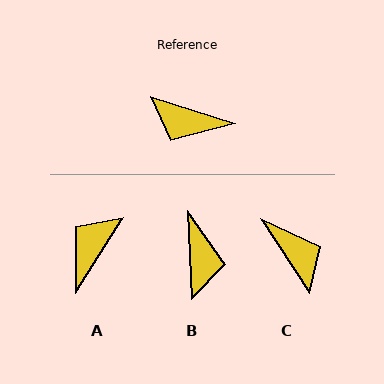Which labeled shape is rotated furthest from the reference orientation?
C, about 141 degrees away.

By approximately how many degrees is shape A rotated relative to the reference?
Approximately 105 degrees clockwise.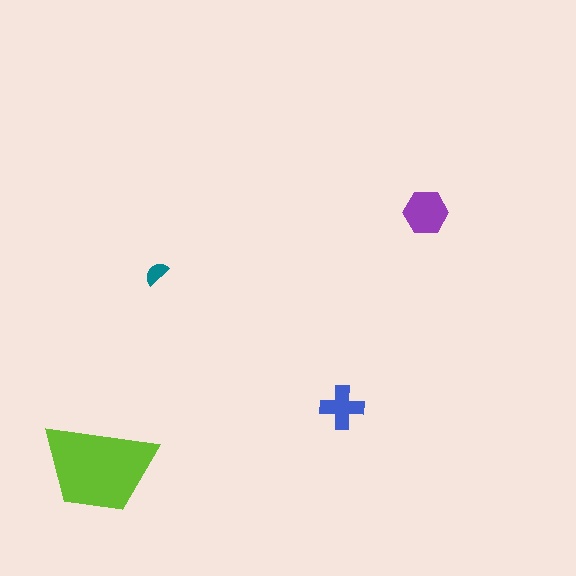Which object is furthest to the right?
The purple hexagon is rightmost.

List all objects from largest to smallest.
The lime trapezoid, the purple hexagon, the blue cross, the teal semicircle.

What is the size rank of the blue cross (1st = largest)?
3rd.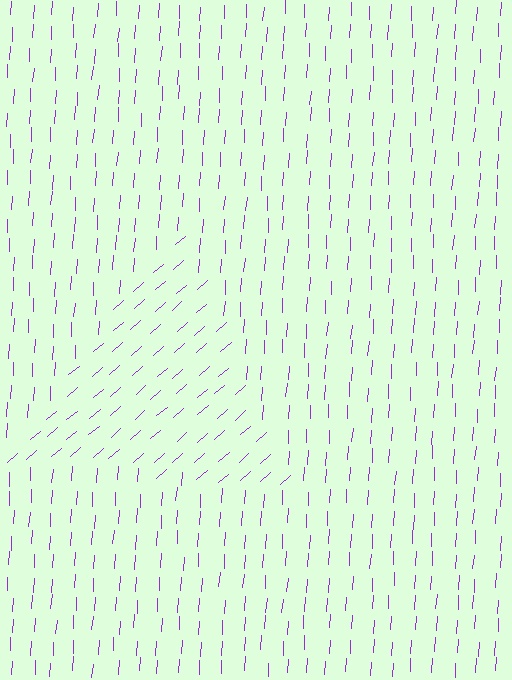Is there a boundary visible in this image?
Yes, there is a texture boundary formed by a change in line orientation.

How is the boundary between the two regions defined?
The boundary is defined purely by a change in line orientation (approximately 45 degrees difference). All lines are the same color and thickness.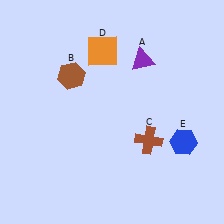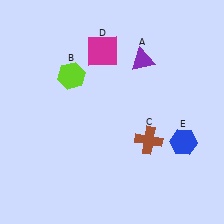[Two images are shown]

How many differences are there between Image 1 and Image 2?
There are 2 differences between the two images.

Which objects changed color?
B changed from brown to lime. D changed from orange to magenta.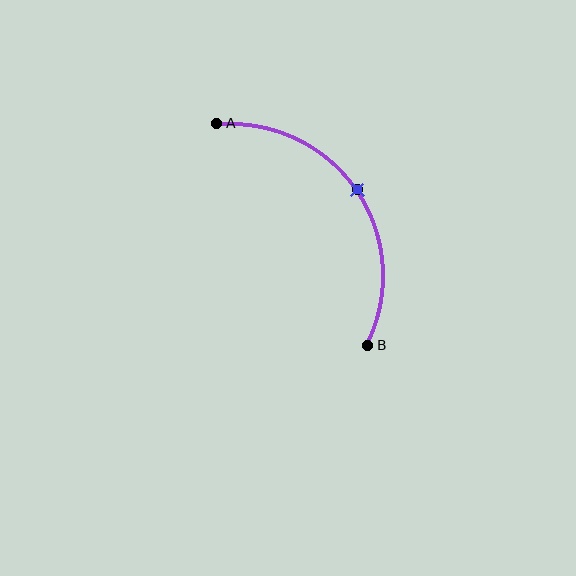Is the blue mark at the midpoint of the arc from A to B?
Yes. The blue mark lies on the arc at equal arc-length from both A and B — it is the arc midpoint.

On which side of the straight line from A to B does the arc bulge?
The arc bulges above and to the right of the straight line connecting A and B.